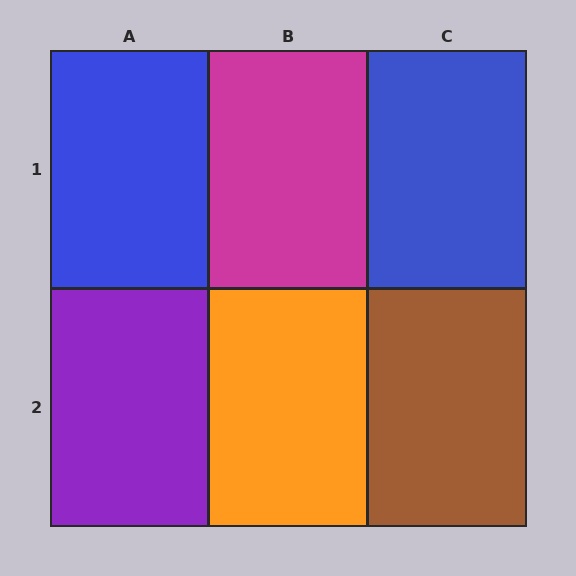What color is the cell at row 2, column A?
Purple.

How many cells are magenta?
1 cell is magenta.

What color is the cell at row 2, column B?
Orange.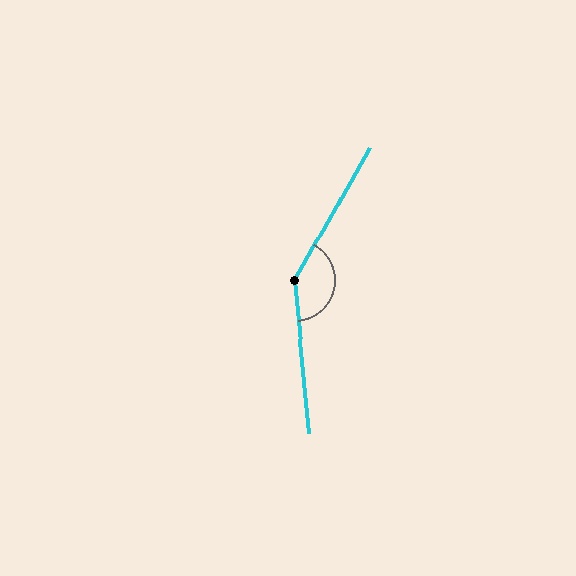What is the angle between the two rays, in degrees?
Approximately 145 degrees.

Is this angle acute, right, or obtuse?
It is obtuse.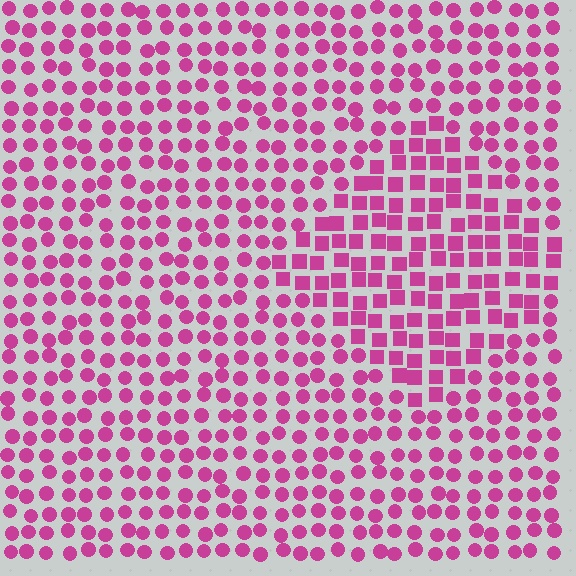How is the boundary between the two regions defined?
The boundary is defined by a change in element shape: squares inside vs. circles outside. All elements share the same color and spacing.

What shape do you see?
I see a diamond.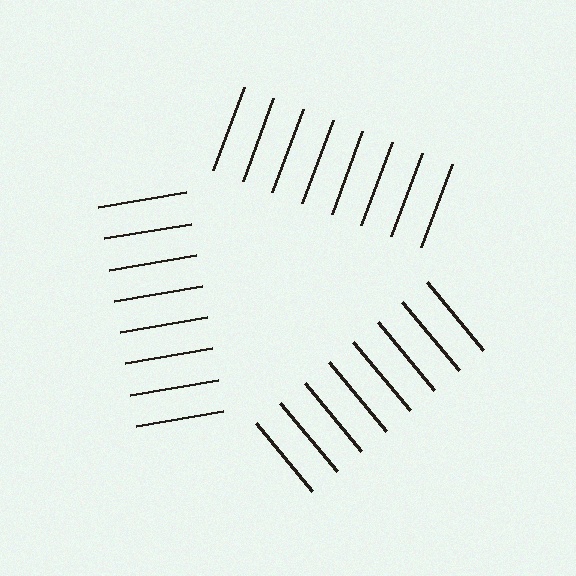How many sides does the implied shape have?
3 sides — the line-ends trace a triangle.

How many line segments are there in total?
24 — 8 along each of the 3 edges.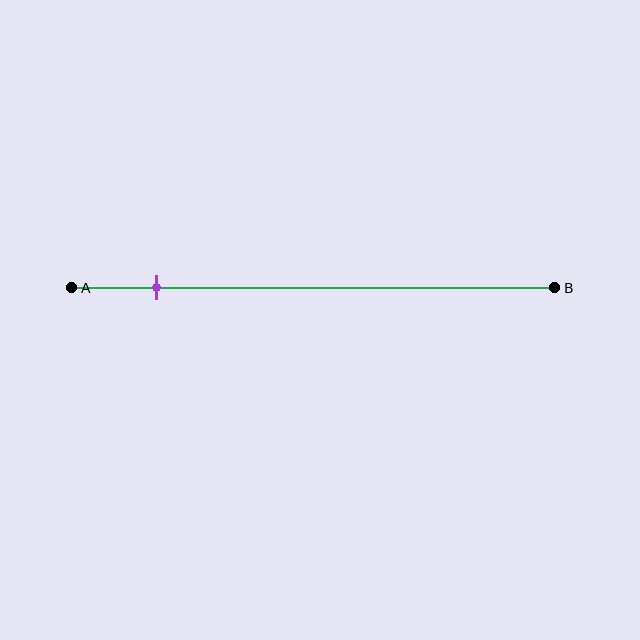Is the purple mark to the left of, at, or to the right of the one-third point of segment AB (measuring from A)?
The purple mark is to the left of the one-third point of segment AB.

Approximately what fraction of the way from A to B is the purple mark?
The purple mark is approximately 15% of the way from A to B.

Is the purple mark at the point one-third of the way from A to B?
No, the mark is at about 15% from A, not at the 33% one-third point.